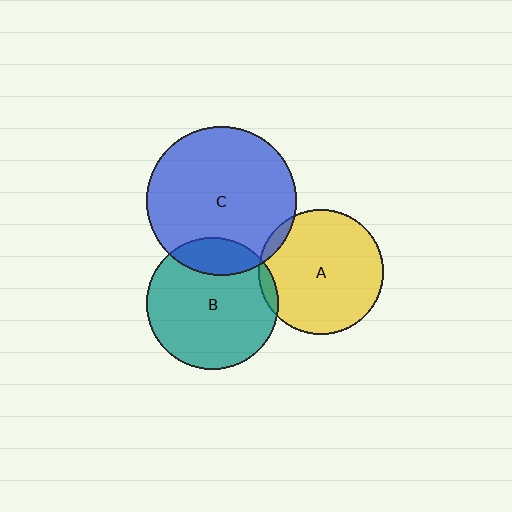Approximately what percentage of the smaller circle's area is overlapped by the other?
Approximately 20%.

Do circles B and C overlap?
Yes.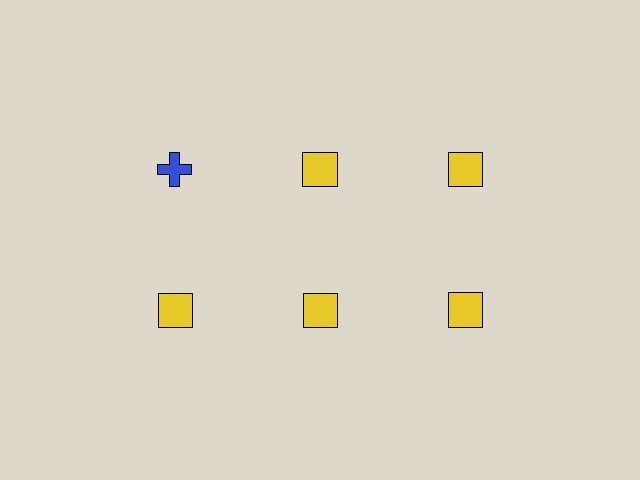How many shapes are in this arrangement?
There are 6 shapes arranged in a grid pattern.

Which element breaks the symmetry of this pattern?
The blue cross in the top row, leftmost column breaks the symmetry. All other shapes are yellow squares.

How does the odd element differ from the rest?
It differs in both color (blue instead of yellow) and shape (cross instead of square).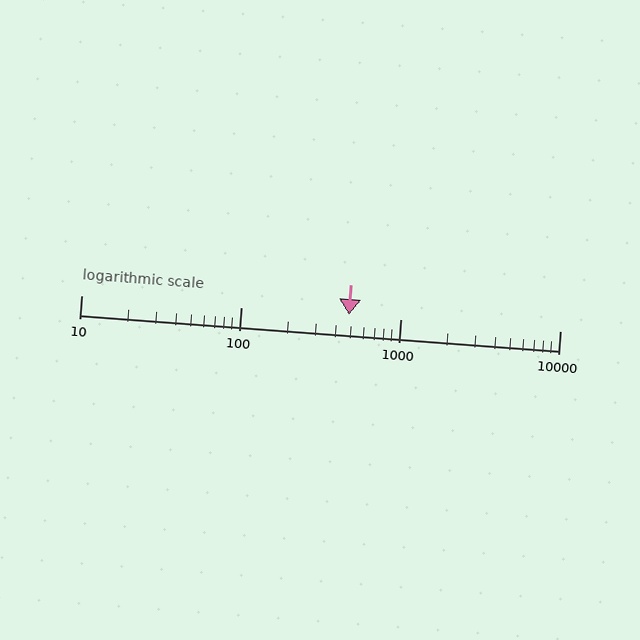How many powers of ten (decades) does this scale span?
The scale spans 3 decades, from 10 to 10000.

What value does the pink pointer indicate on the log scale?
The pointer indicates approximately 480.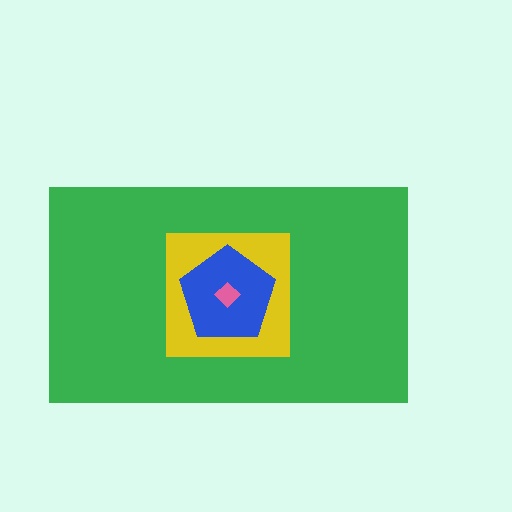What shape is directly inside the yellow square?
The blue pentagon.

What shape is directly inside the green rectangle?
The yellow square.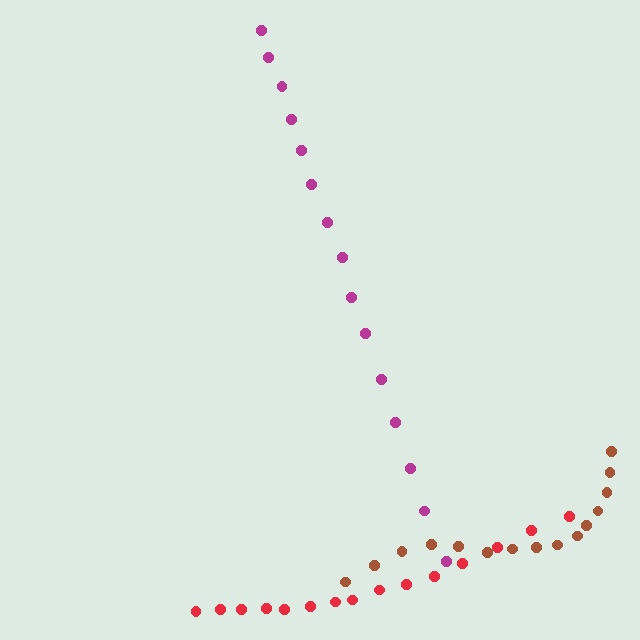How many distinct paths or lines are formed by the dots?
There are 3 distinct paths.